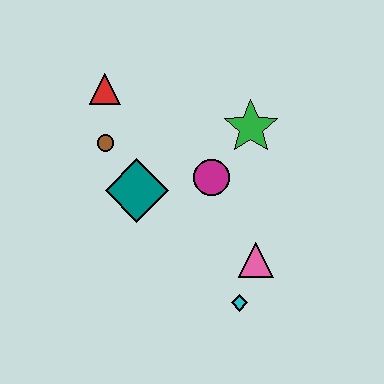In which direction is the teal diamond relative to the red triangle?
The teal diamond is below the red triangle.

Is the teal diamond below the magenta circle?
Yes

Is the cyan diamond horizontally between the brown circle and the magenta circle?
No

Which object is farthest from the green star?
The cyan diamond is farthest from the green star.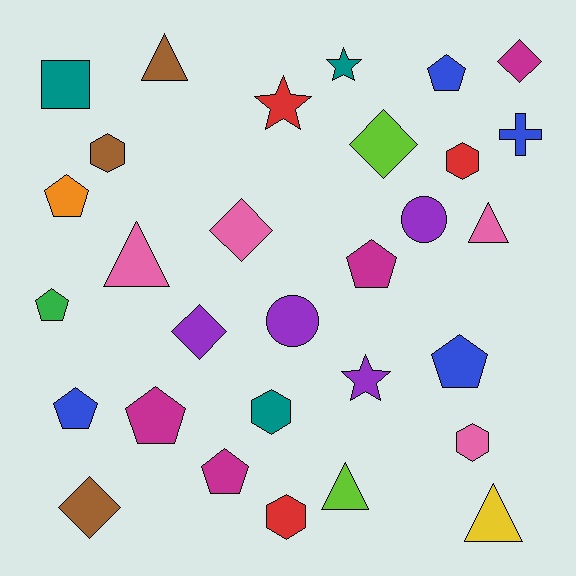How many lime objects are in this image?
There are 2 lime objects.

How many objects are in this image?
There are 30 objects.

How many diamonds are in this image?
There are 5 diamonds.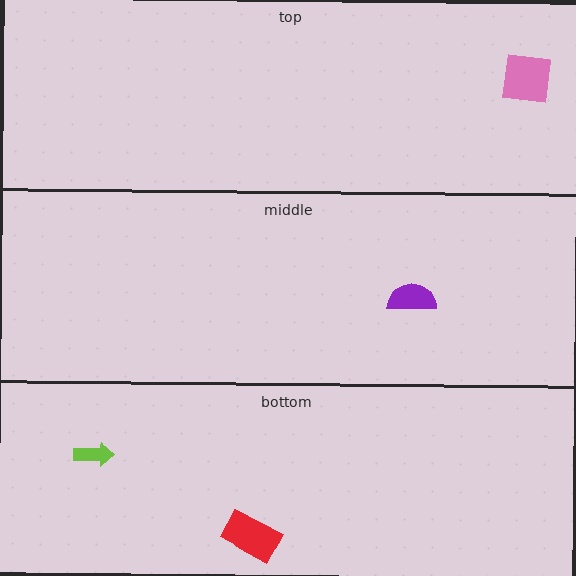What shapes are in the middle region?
The purple semicircle.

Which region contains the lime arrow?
The bottom region.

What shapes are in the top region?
The pink square.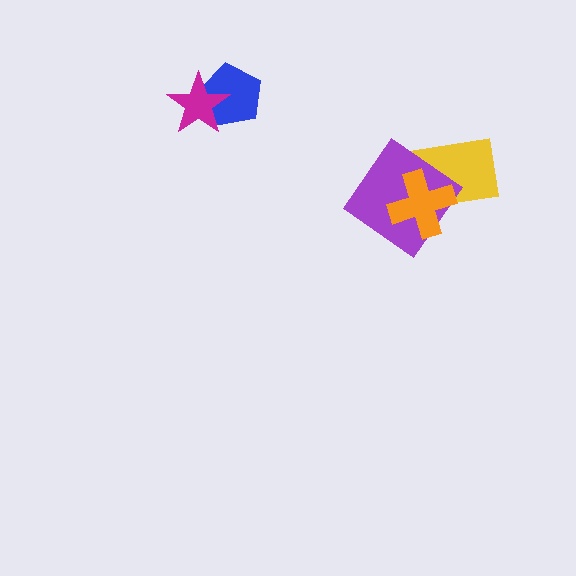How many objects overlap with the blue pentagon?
1 object overlaps with the blue pentagon.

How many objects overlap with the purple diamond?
2 objects overlap with the purple diamond.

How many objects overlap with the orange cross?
2 objects overlap with the orange cross.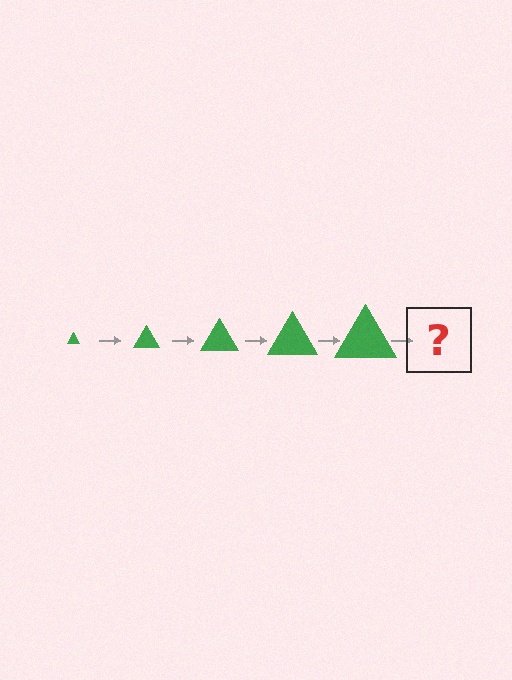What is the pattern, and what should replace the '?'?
The pattern is that the triangle gets progressively larger each step. The '?' should be a green triangle, larger than the previous one.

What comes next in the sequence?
The next element should be a green triangle, larger than the previous one.